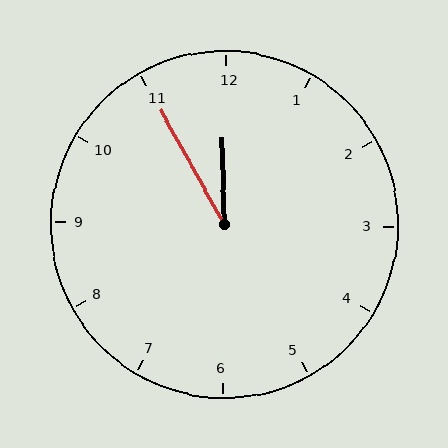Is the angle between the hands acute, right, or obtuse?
It is acute.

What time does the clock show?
11:55.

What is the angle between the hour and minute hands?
Approximately 28 degrees.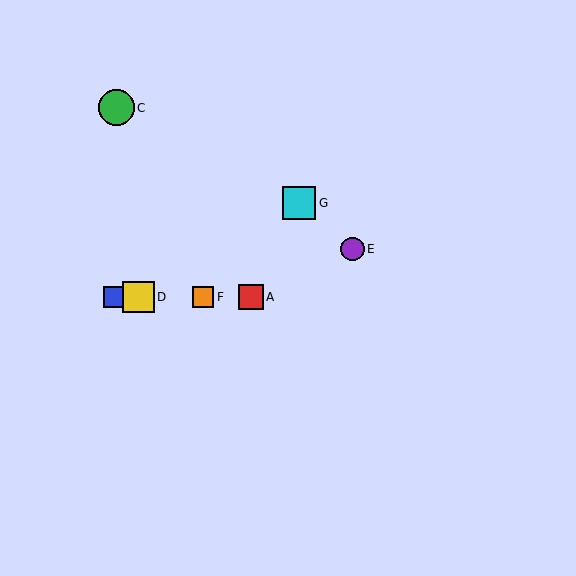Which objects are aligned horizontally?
Objects A, B, D, F are aligned horizontally.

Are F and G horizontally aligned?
No, F is at y≈297 and G is at y≈203.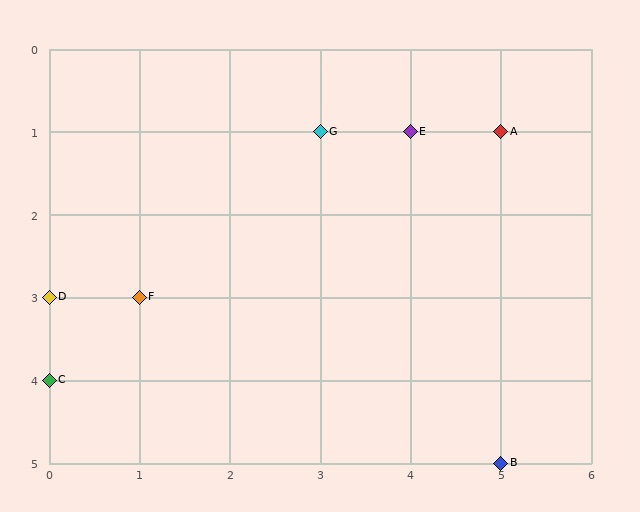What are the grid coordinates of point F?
Point F is at grid coordinates (1, 3).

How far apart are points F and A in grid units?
Points F and A are 4 columns and 2 rows apart (about 4.5 grid units diagonally).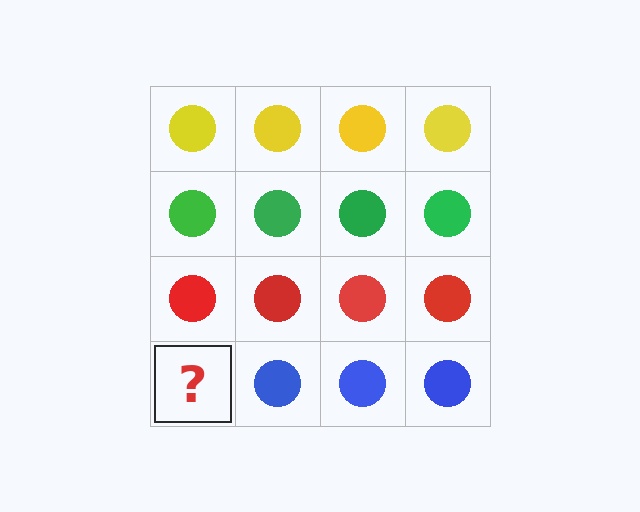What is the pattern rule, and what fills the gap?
The rule is that each row has a consistent color. The gap should be filled with a blue circle.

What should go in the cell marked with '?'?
The missing cell should contain a blue circle.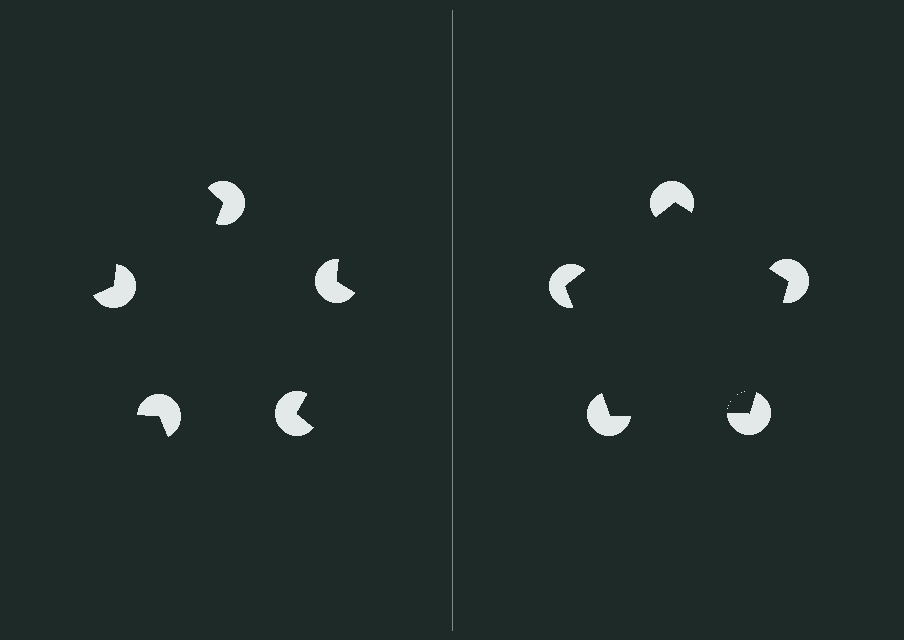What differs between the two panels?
The pac-man discs are positioned identically on both sides; only the wedge orientations differ. On the right they align to a pentagon; on the left they are misaligned.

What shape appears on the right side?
An illusory pentagon.